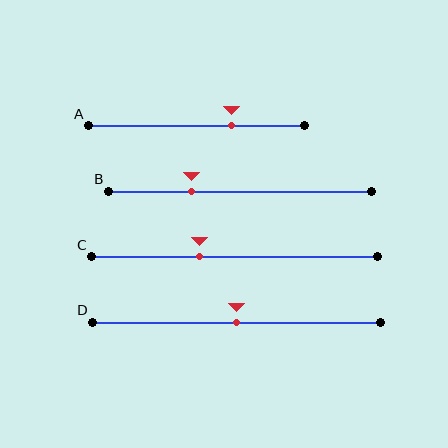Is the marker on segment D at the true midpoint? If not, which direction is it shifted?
Yes, the marker on segment D is at the true midpoint.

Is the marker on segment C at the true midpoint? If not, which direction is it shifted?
No, the marker on segment C is shifted to the left by about 12% of the segment length.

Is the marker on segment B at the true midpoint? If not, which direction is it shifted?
No, the marker on segment B is shifted to the left by about 18% of the segment length.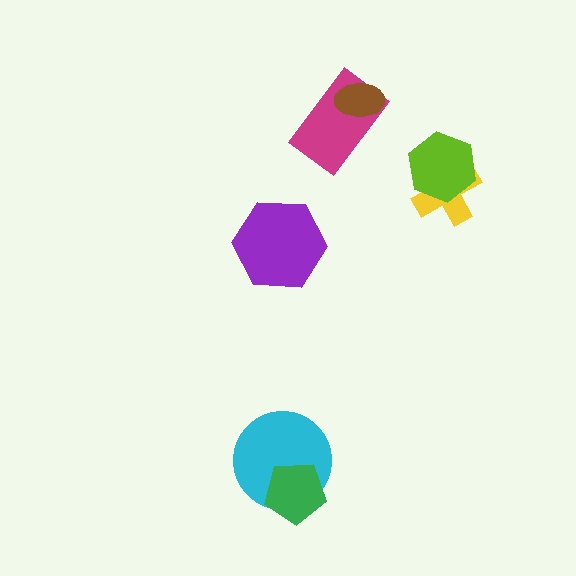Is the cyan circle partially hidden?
Yes, it is partially covered by another shape.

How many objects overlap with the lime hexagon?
1 object overlaps with the lime hexagon.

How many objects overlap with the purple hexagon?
0 objects overlap with the purple hexagon.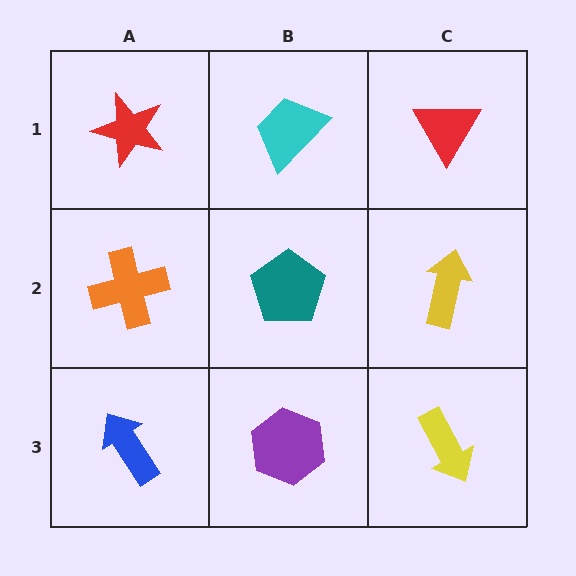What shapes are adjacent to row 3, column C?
A yellow arrow (row 2, column C), a purple hexagon (row 3, column B).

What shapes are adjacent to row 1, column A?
An orange cross (row 2, column A), a cyan trapezoid (row 1, column B).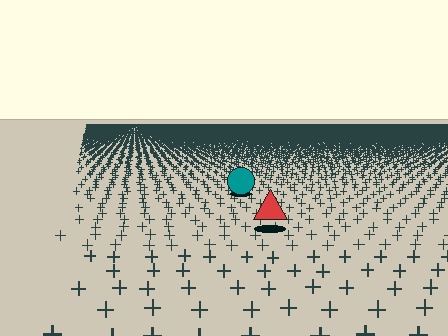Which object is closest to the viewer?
The red triangle is closest. The texture marks near it are larger and more spread out.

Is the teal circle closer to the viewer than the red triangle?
No. The red triangle is closer — you can tell from the texture gradient: the ground texture is coarser near it.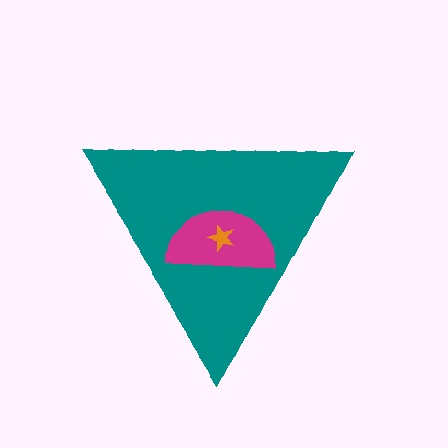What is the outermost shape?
The teal triangle.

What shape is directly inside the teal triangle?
The magenta semicircle.